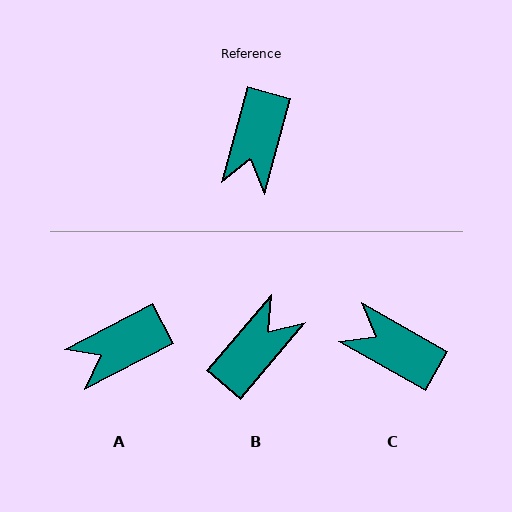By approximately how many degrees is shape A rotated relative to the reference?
Approximately 47 degrees clockwise.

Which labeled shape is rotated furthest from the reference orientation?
B, about 155 degrees away.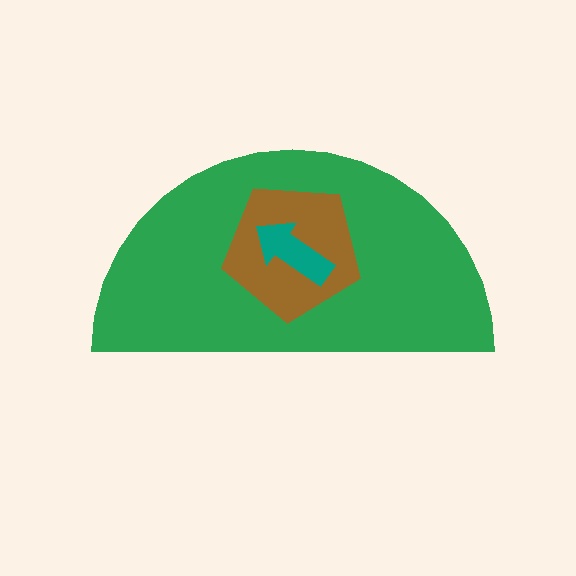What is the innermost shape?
The teal arrow.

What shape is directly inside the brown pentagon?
The teal arrow.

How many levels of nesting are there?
3.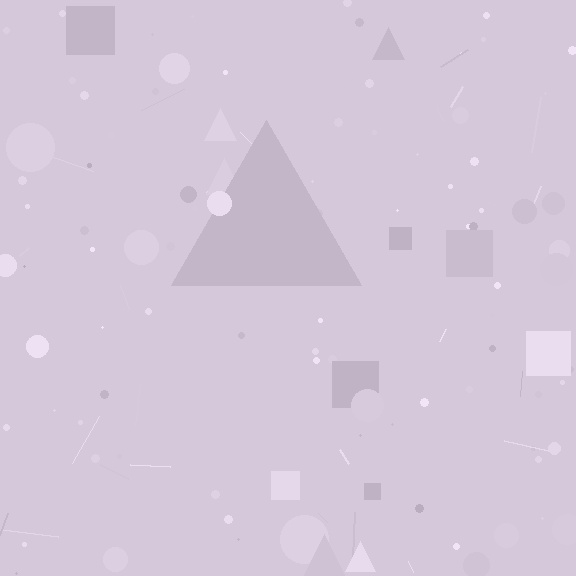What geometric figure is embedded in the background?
A triangle is embedded in the background.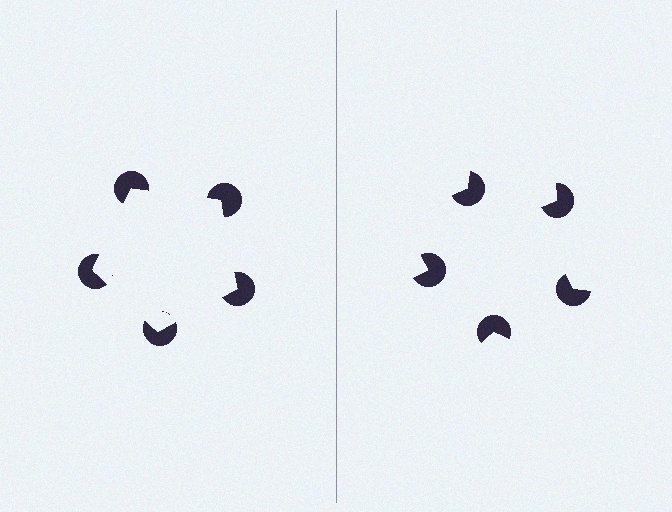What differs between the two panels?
The pac-man discs are positioned identically on both sides; only the wedge orientations differ. On the left they align to a pentagon; on the right they are misaligned.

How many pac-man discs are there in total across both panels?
10 — 5 on each side.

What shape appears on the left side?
An illusory pentagon.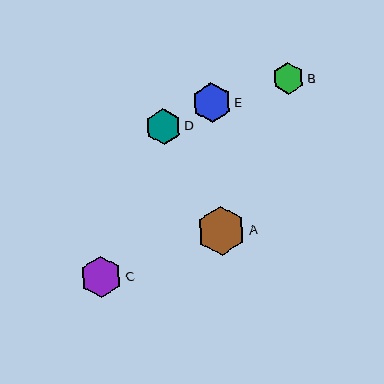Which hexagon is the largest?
Hexagon A is the largest with a size of approximately 49 pixels.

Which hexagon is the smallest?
Hexagon B is the smallest with a size of approximately 31 pixels.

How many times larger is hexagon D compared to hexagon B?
Hexagon D is approximately 1.1 times the size of hexagon B.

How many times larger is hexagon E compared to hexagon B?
Hexagon E is approximately 1.3 times the size of hexagon B.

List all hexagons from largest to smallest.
From largest to smallest: A, C, E, D, B.